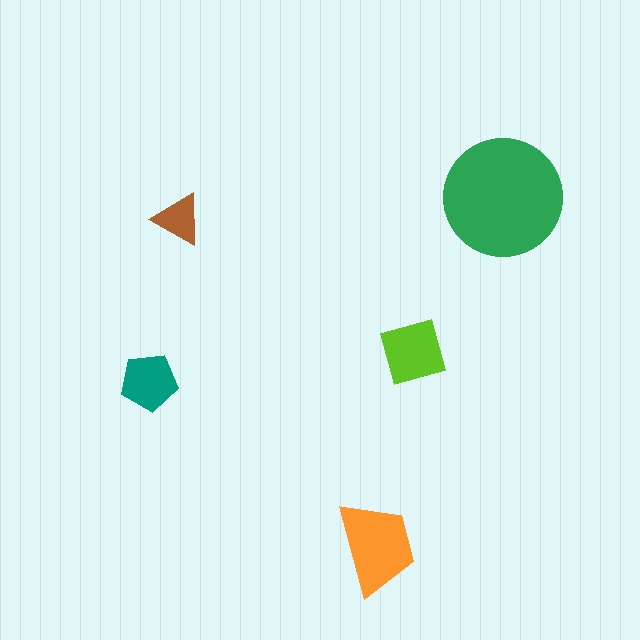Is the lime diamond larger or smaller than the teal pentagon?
Larger.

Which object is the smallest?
The brown triangle.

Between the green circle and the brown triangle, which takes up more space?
The green circle.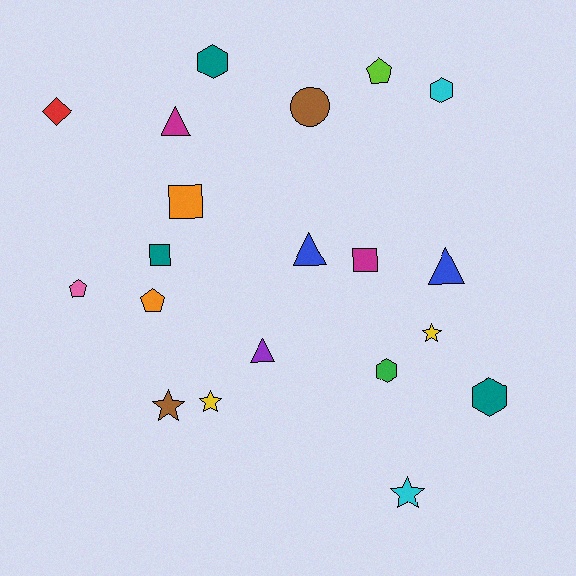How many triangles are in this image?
There are 4 triangles.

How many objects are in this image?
There are 20 objects.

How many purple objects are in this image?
There is 1 purple object.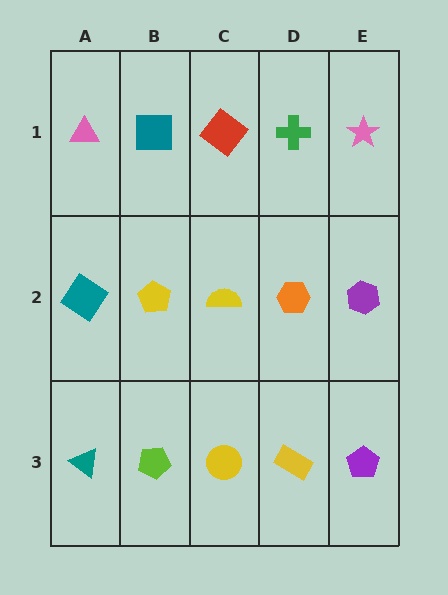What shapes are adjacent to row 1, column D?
An orange hexagon (row 2, column D), a red diamond (row 1, column C), a pink star (row 1, column E).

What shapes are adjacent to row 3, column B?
A yellow pentagon (row 2, column B), a teal triangle (row 3, column A), a yellow circle (row 3, column C).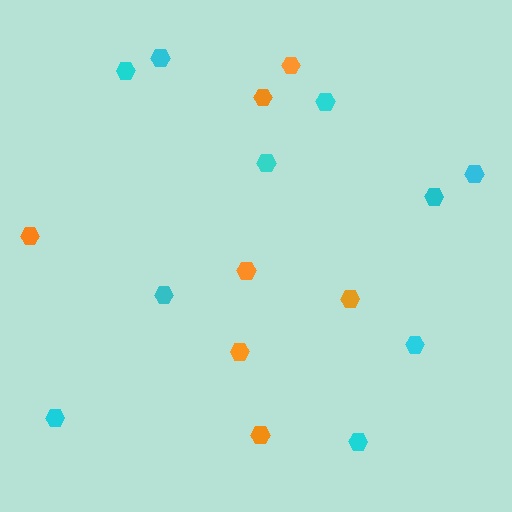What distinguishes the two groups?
There are 2 groups: one group of cyan hexagons (10) and one group of orange hexagons (7).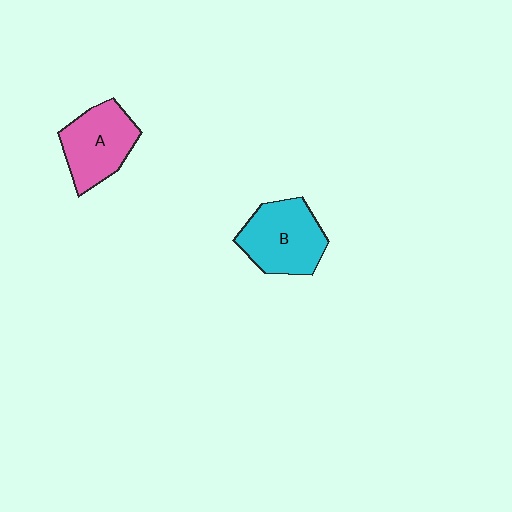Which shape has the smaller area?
Shape A (pink).